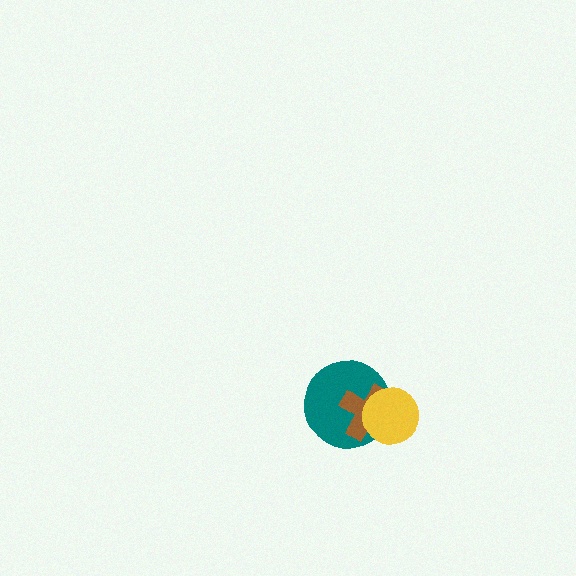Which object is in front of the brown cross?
The yellow circle is in front of the brown cross.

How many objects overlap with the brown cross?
2 objects overlap with the brown cross.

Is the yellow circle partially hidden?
No, no other shape covers it.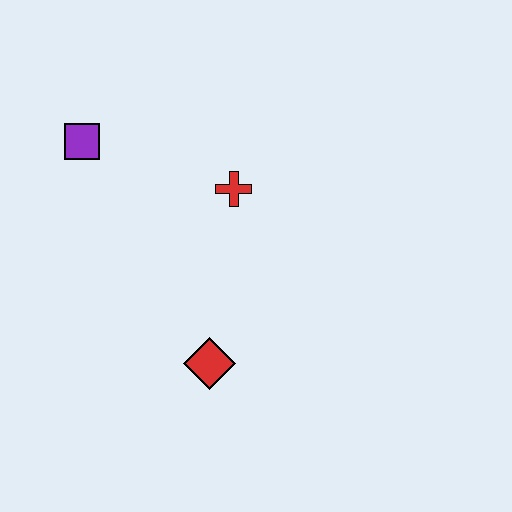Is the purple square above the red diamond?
Yes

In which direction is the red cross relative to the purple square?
The red cross is to the right of the purple square.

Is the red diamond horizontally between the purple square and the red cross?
Yes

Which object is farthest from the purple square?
The red diamond is farthest from the purple square.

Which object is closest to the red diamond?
The red cross is closest to the red diamond.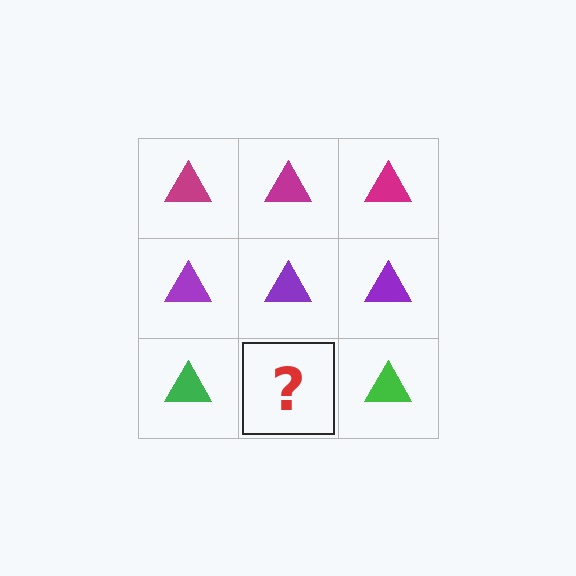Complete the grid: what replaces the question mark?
The question mark should be replaced with a green triangle.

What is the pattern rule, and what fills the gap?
The rule is that each row has a consistent color. The gap should be filled with a green triangle.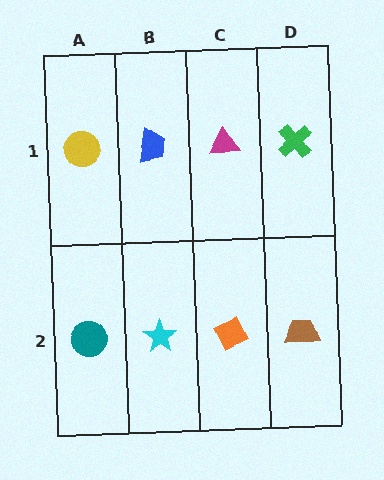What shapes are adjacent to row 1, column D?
A brown trapezoid (row 2, column D), a magenta triangle (row 1, column C).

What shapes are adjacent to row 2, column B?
A blue trapezoid (row 1, column B), a teal circle (row 2, column A), an orange diamond (row 2, column C).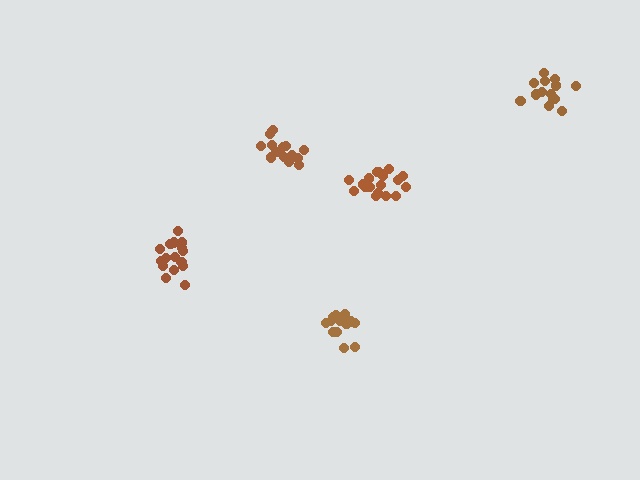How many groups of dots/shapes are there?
There are 5 groups.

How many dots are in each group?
Group 1: 15 dots, Group 2: 17 dots, Group 3: 16 dots, Group 4: 19 dots, Group 5: 14 dots (81 total).